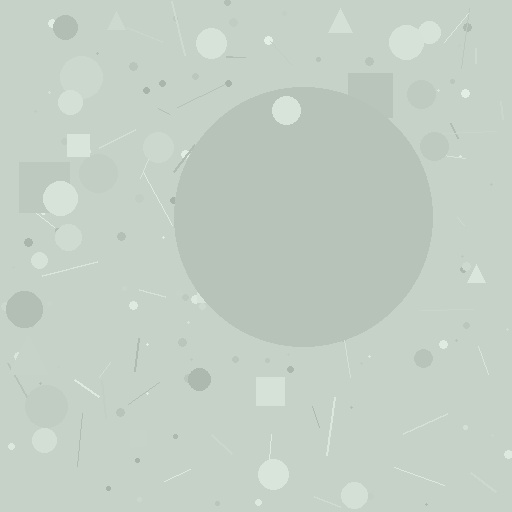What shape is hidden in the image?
A circle is hidden in the image.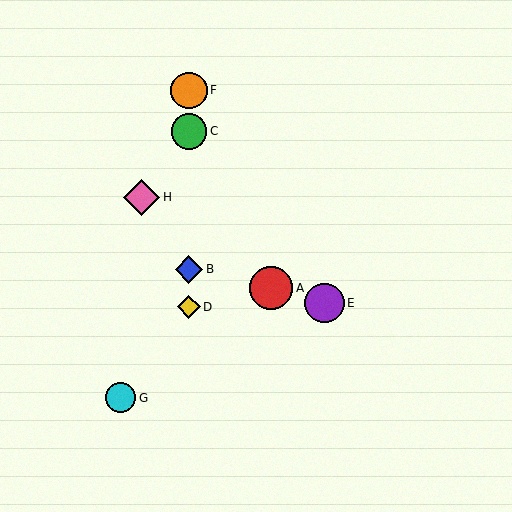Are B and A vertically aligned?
No, B is at x≈189 and A is at x≈271.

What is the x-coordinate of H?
Object H is at x≈142.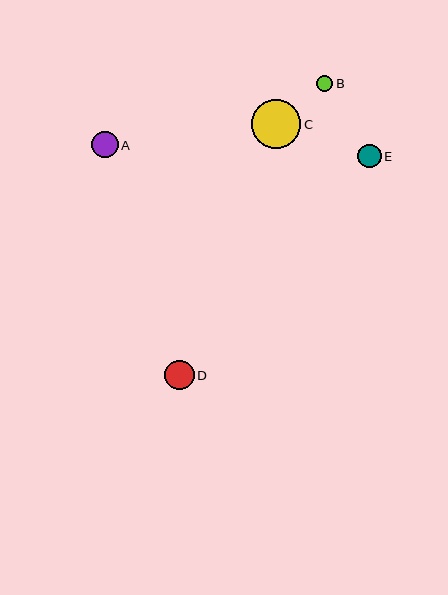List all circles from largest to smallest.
From largest to smallest: C, D, A, E, B.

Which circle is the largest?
Circle C is the largest with a size of approximately 49 pixels.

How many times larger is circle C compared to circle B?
Circle C is approximately 3.1 times the size of circle B.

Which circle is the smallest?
Circle B is the smallest with a size of approximately 16 pixels.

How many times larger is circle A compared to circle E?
Circle A is approximately 1.1 times the size of circle E.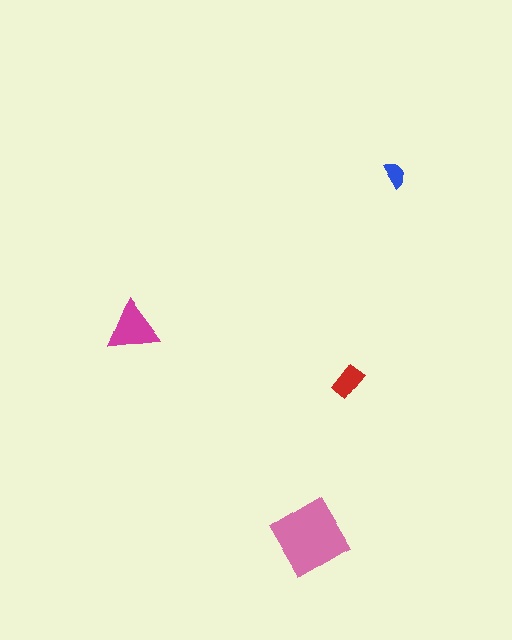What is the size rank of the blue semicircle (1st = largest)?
4th.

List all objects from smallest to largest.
The blue semicircle, the red rectangle, the magenta triangle, the pink diamond.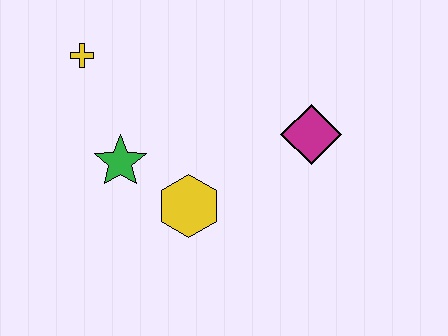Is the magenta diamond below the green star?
No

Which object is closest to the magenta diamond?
The yellow hexagon is closest to the magenta diamond.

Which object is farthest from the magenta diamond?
The yellow cross is farthest from the magenta diamond.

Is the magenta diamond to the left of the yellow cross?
No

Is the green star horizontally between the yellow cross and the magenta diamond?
Yes